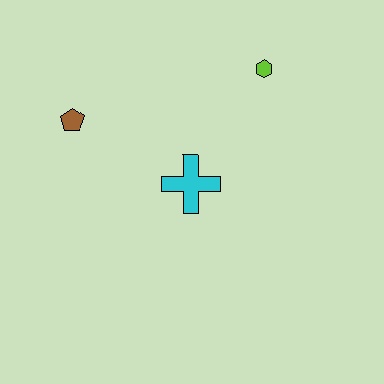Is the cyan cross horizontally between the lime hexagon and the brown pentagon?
Yes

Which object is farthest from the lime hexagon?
The brown pentagon is farthest from the lime hexagon.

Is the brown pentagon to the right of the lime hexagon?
No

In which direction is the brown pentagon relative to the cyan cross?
The brown pentagon is to the left of the cyan cross.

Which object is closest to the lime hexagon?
The cyan cross is closest to the lime hexagon.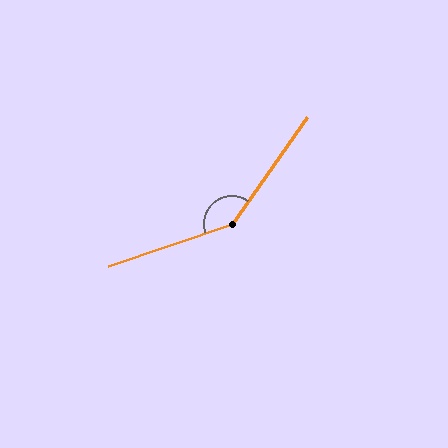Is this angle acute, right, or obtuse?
It is obtuse.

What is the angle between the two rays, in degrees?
Approximately 144 degrees.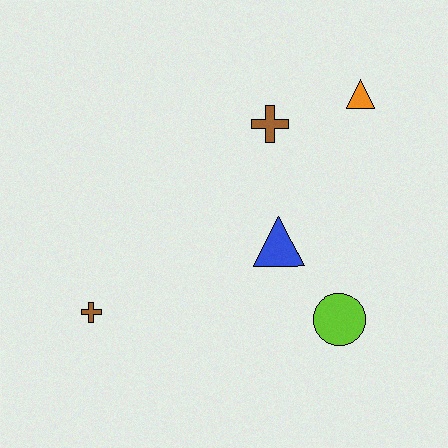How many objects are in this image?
There are 5 objects.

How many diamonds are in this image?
There are no diamonds.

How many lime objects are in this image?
There is 1 lime object.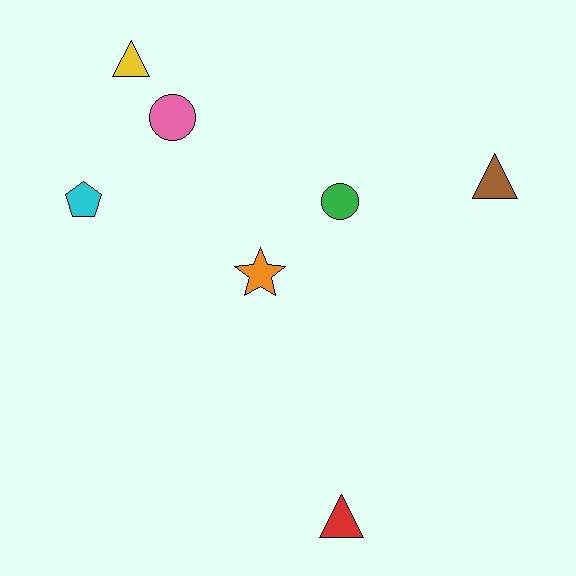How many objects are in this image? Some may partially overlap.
There are 7 objects.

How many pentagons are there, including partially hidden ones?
There is 1 pentagon.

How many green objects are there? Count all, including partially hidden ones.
There is 1 green object.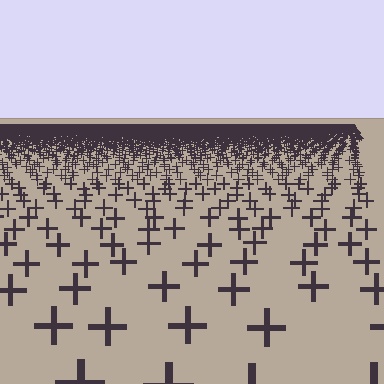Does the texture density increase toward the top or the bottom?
Density increases toward the top.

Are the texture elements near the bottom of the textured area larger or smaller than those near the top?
Larger. Near the bottom, elements are closer to the viewer and appear at a bigger on-screen size.